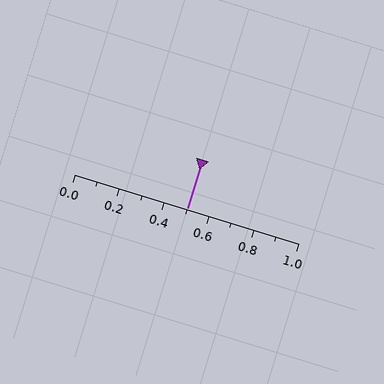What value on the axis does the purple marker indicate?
The marker indicates approximately 0.5.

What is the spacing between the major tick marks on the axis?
The major ticks are spaced 0.2 apart.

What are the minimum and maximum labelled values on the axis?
The axis runs from 0.0 to 1.0.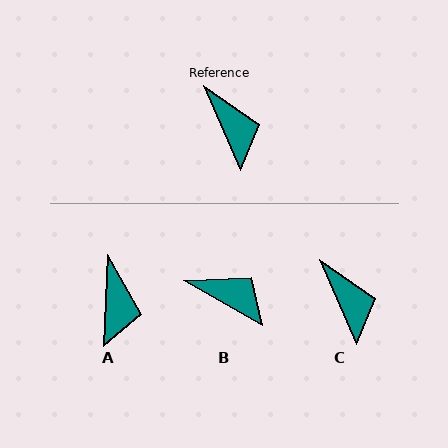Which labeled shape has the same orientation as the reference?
C.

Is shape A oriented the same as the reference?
No, it is off by about 27 degrees.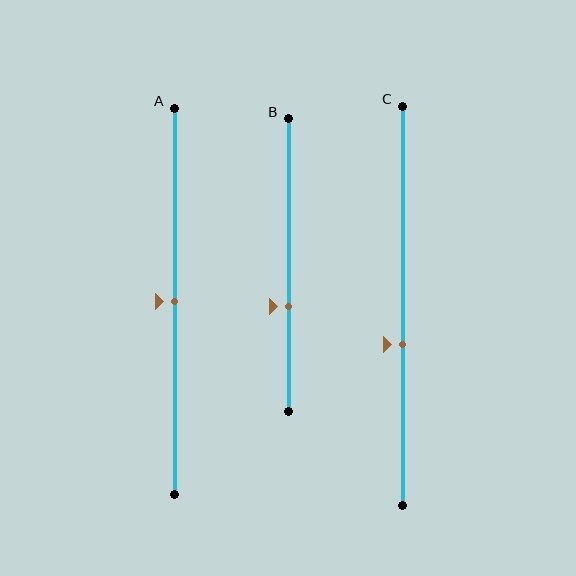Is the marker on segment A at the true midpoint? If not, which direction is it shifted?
Yes, the marker on segment A is at the true midpoint.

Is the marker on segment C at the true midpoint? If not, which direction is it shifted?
No, the marker on segment C is shifted downward by about 10% of the segment length.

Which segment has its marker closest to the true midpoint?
Segment A has its marker closest to the true midpoint.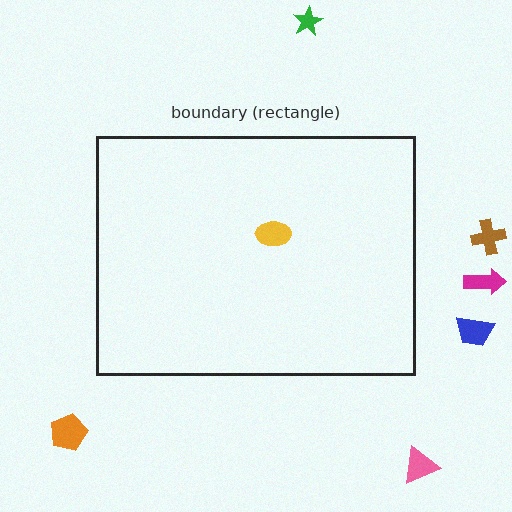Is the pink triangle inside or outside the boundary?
Outside.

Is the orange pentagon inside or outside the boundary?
Outside.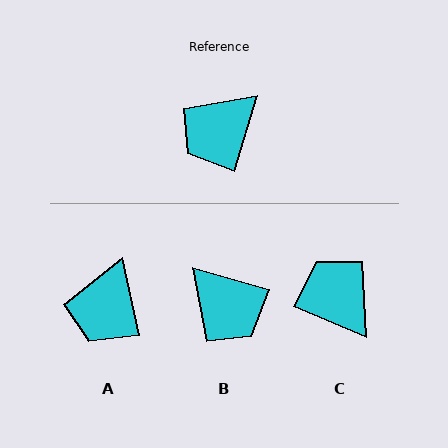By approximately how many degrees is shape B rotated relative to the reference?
Approximately 91 degrees counter-clockwise.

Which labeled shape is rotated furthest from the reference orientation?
C, about 96 degrees away.